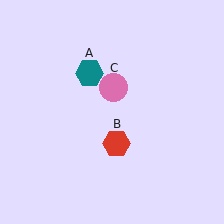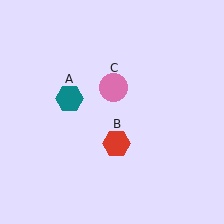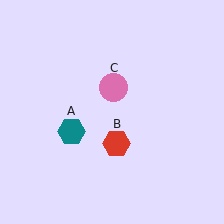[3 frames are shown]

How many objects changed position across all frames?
1 object changed position: teal hexagon (object A).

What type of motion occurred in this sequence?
The teal hexagon (object A) rotated counterclockwise around the center of the scene.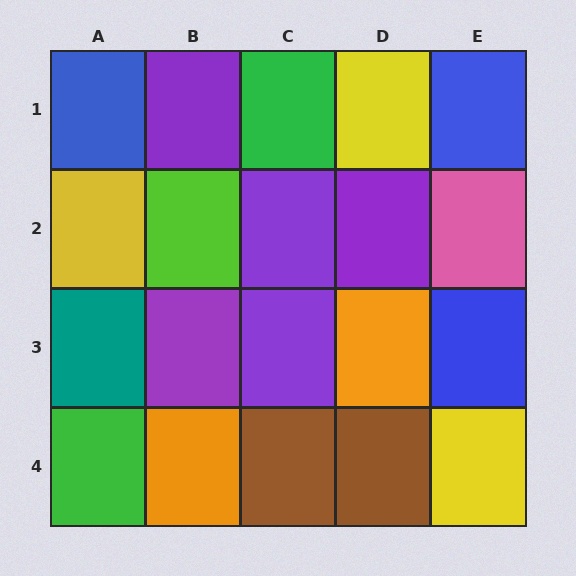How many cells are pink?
1 cell is pink.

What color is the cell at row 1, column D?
Yellow.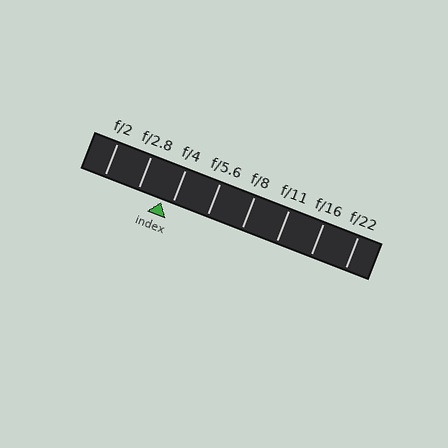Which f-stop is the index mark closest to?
The index mark is closest to f/4.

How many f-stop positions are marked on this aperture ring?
There are 8 f-stop positions marked.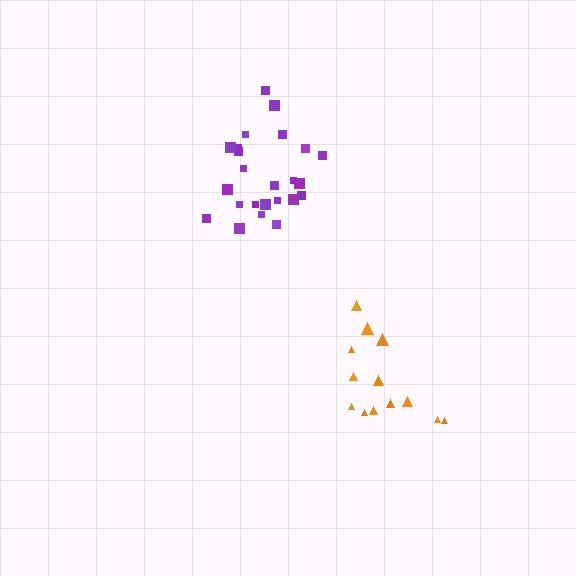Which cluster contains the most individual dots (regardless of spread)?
Purple (24).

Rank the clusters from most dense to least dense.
purple, orange.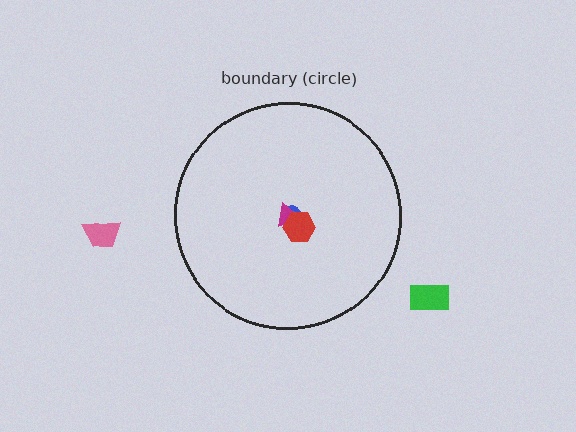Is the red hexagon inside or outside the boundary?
Inside.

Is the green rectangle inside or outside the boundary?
Outside.